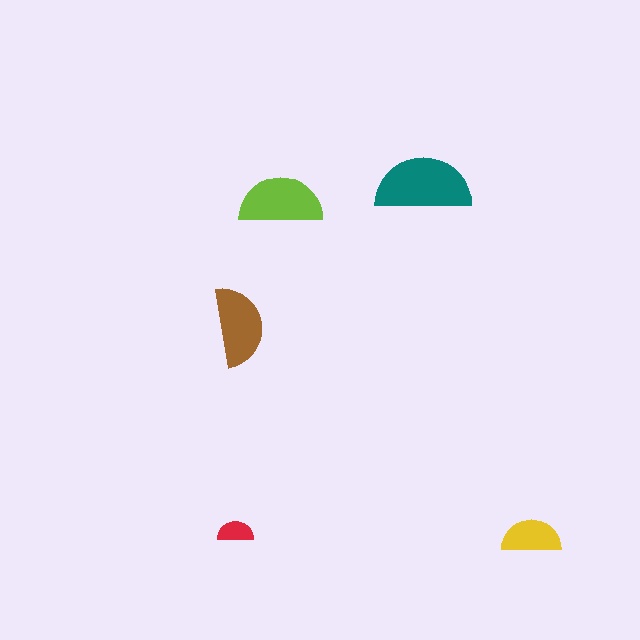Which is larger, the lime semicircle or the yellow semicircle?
The lime one.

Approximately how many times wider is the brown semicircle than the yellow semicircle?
About 1.5 times wider.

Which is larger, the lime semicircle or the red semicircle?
The lime one.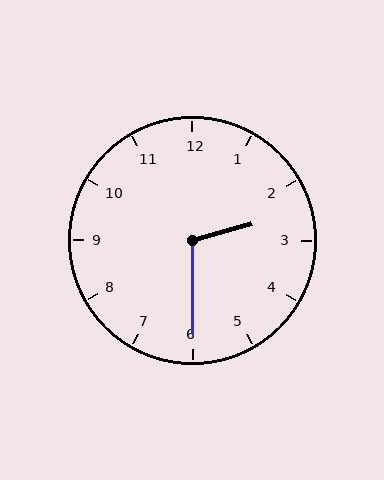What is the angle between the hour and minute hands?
Approximately 105 degrees.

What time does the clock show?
2:30.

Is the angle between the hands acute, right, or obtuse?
It is obtuse.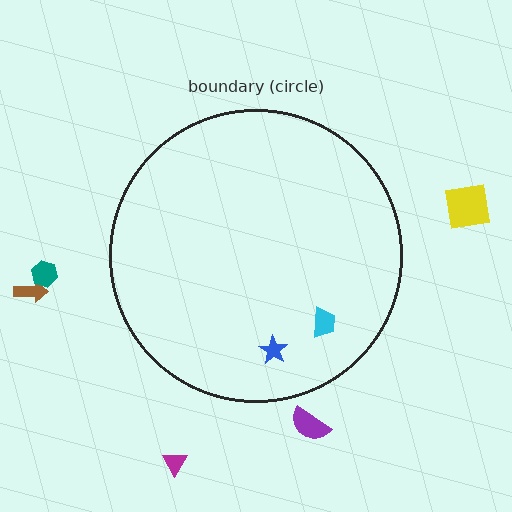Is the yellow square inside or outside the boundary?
Outside.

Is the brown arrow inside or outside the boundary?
Outside.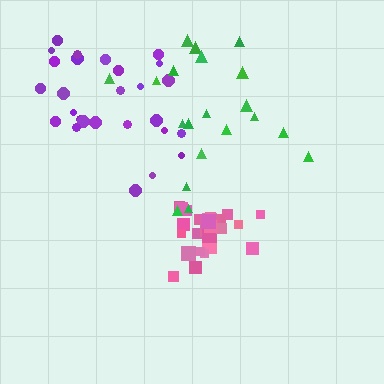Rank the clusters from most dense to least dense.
pink, purple, green.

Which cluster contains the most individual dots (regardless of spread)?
Purple (27).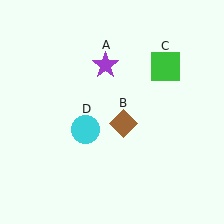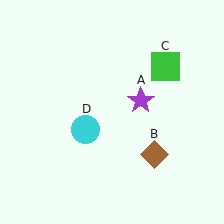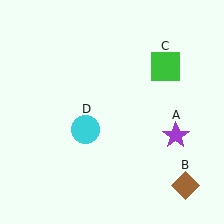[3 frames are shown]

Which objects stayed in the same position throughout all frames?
Green square (object C) and cyan circle (object D) remained stationary.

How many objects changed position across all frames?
2 objects changed position: purple star (object A), brown diamond (object B).